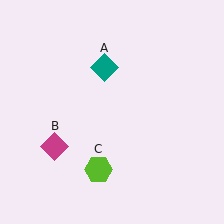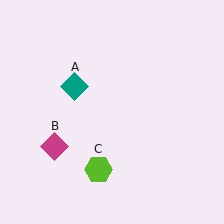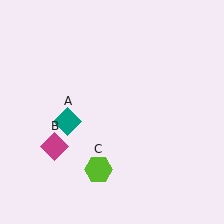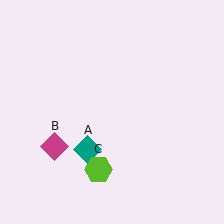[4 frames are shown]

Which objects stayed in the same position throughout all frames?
Magenta diamond (object B) and lime hexagon (object C) remained stationary.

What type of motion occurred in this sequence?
The teal diamond (object A) rotated counterclockwise around the center of the scene.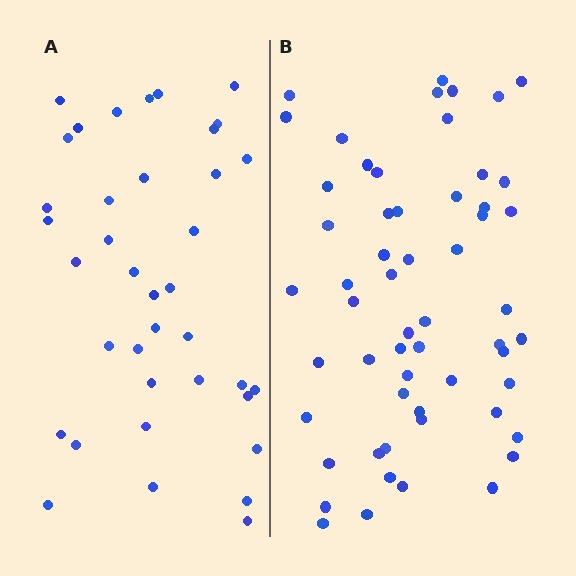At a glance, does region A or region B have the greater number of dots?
Region B (the right region) has more dots.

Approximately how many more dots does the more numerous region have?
Region B has approximately 20 more dots than region A.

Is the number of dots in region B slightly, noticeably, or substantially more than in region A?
Region B has substantially more. The ratio is roughly 1.5 to 1.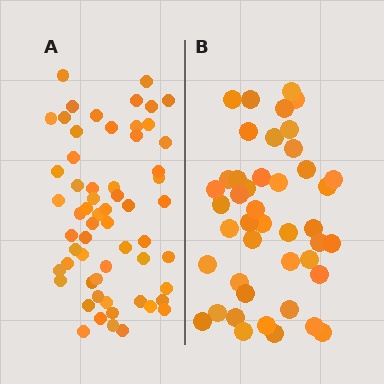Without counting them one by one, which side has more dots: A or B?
Region A (the left region) has more dots.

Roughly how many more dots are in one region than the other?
Region A has approximately 15 more dots than region B.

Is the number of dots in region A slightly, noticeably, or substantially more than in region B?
Region A has noticeably more, but not dramatically so. The ratio is roughly 1.4 to 1.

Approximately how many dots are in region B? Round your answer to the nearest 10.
About 40 dots. (The exact count is 44, which rounds to 40.)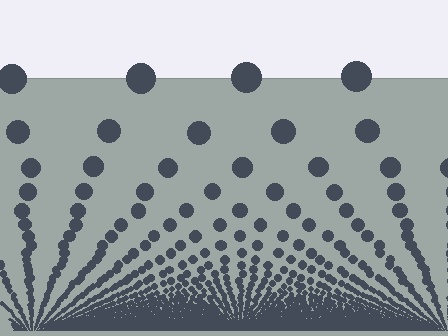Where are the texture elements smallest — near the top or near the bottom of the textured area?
Near the bottom.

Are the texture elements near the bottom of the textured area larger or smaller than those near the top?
Smaller. The gradient is inverted — elements near the bottom are smaller and denser.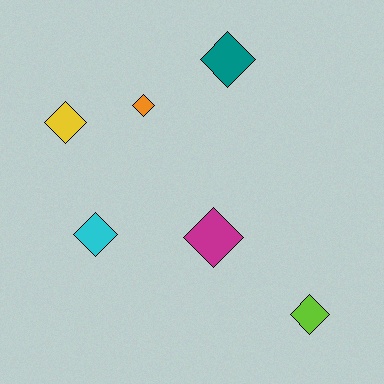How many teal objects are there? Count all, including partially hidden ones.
There is 1 teal object.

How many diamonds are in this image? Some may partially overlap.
There are 6 diamonds.